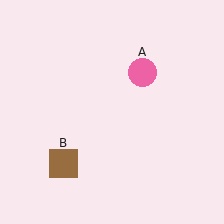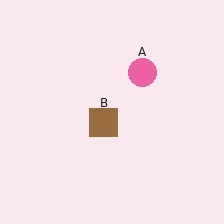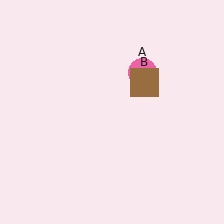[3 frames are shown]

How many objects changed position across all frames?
1 object changed position: brown square (object B).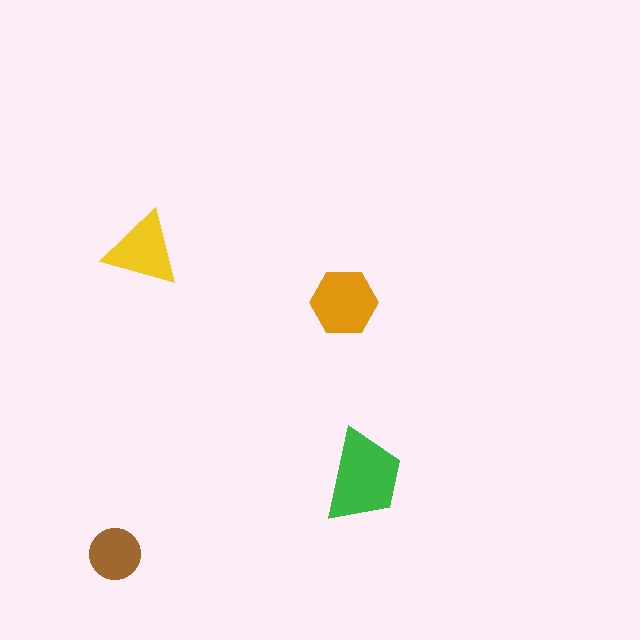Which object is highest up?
The yellow triangle is topmost.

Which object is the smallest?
The brown circle.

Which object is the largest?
The green trapezoid.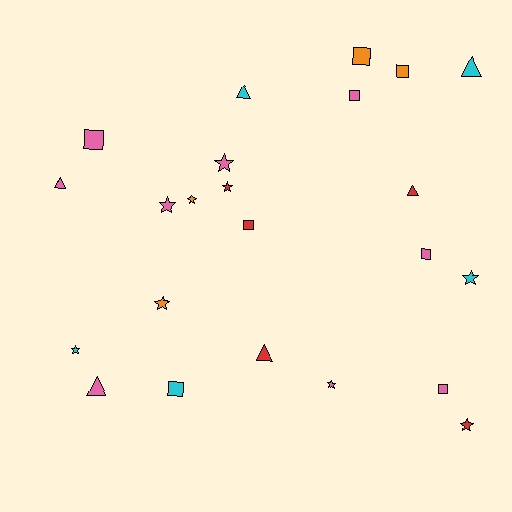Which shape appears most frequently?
Star, with 9 objects.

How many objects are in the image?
There are 23 objects.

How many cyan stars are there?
There are 2 cyan stars.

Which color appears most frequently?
Pink, with 9 objects.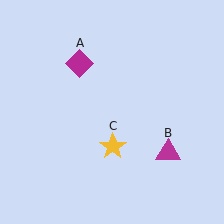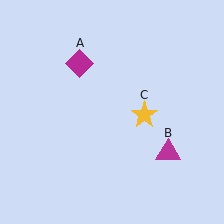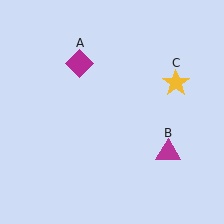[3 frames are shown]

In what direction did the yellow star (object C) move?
The yellow star (object C) moved up and to the right.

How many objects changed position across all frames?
1 object changed position: yellow star (object C).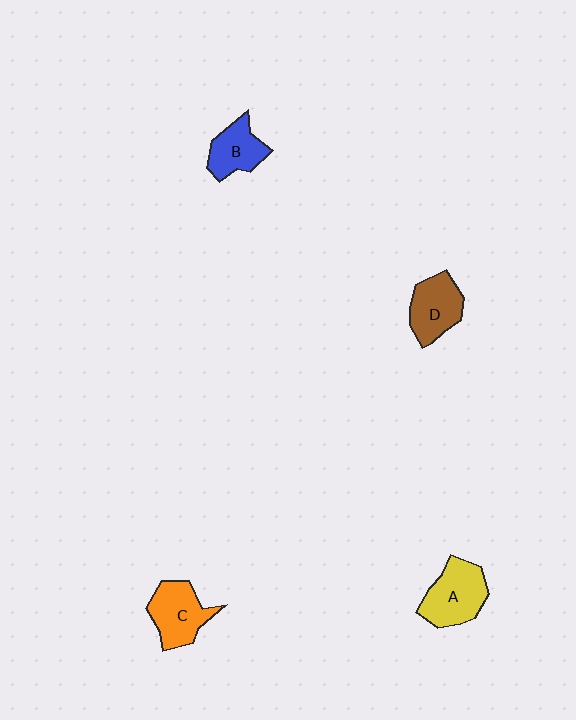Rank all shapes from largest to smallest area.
From largest to smallest: A (yellow), C (orange), D (brown), B (blue).